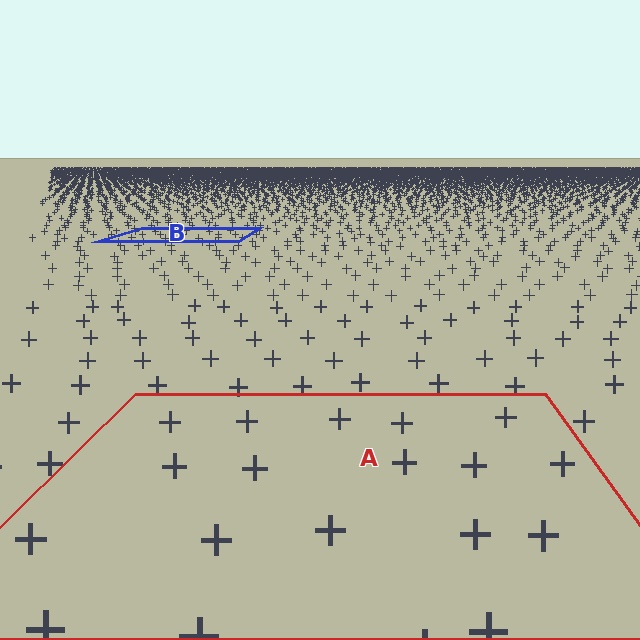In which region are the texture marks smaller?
The texture marks are smaller in region B, because it is farther away.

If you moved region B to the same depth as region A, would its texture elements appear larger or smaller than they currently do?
They would appear larger. At a closer depth, the same texture elements are projected at a bigger on-screen size.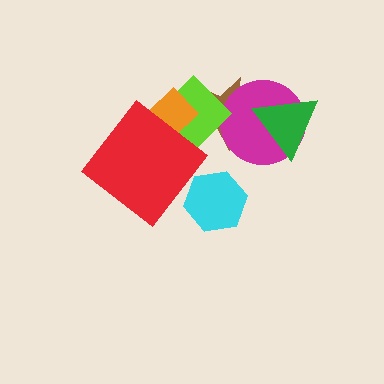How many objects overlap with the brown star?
4 objects overlap with the brown star.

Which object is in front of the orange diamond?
The red diamond is in front of the orange diamond.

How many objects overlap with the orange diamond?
3 objects overlap with the orange diamond.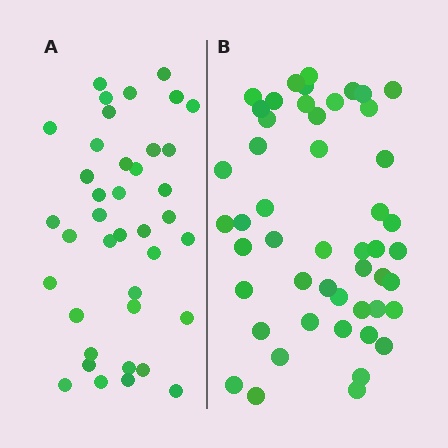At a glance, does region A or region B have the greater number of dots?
Region B (the right region) has more dots.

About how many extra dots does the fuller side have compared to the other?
Region B has roughly 10 or so more dots than region A.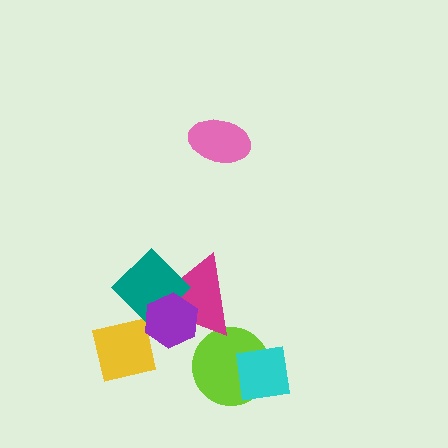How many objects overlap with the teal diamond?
3 objects overlap with the teal diamond.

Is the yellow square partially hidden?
Yes, it is partially covered by another shape.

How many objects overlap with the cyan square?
1 object overlaps with the cyan square.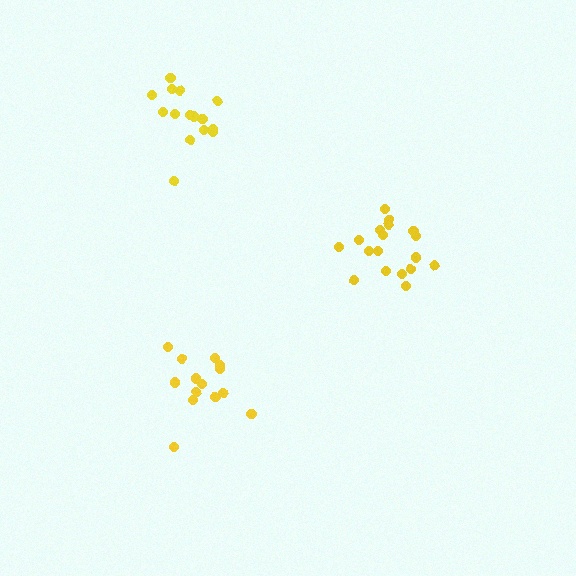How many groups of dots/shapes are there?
There are 3 groups.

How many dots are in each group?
Group 1: 14 dots, Group 2: 16 dots, Group 3: 18 dots (48 total).